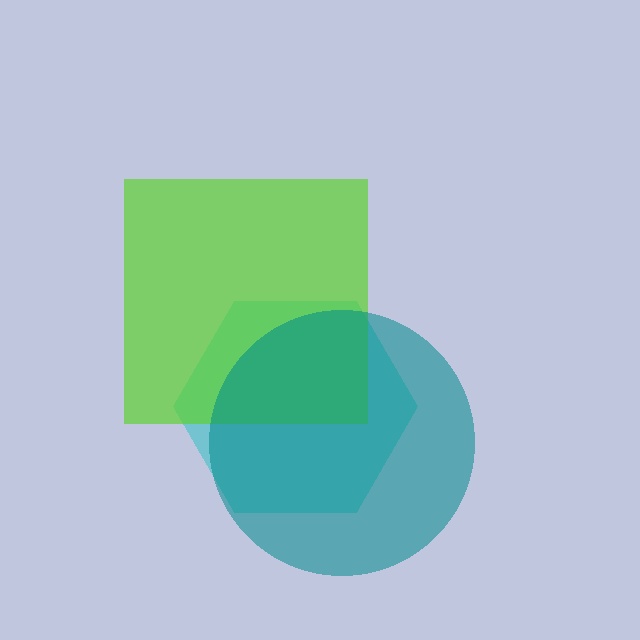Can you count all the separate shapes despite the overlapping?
Yes, there are 3 separate shapes.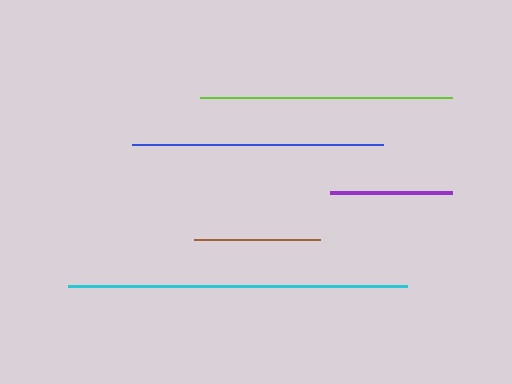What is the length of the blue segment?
The blue segment is approximately 251 pixels long.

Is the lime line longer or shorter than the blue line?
The lime line is longer than the blue line.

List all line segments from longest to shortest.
From longest to shortest: cyan, lime, blue, brown, purple.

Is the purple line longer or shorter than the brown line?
The brown line is longer than the purple line.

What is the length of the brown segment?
The brown segment is approximately 126 pixels long.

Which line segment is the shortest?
The purple line is the shortest at approximately 123 pixels.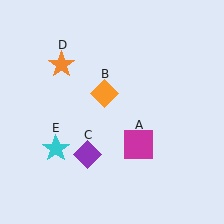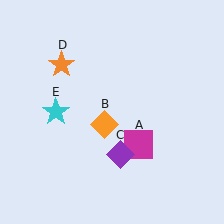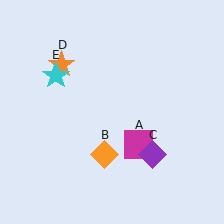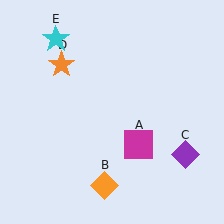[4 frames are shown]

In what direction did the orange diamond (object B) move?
The orange diamond (object B) moved down.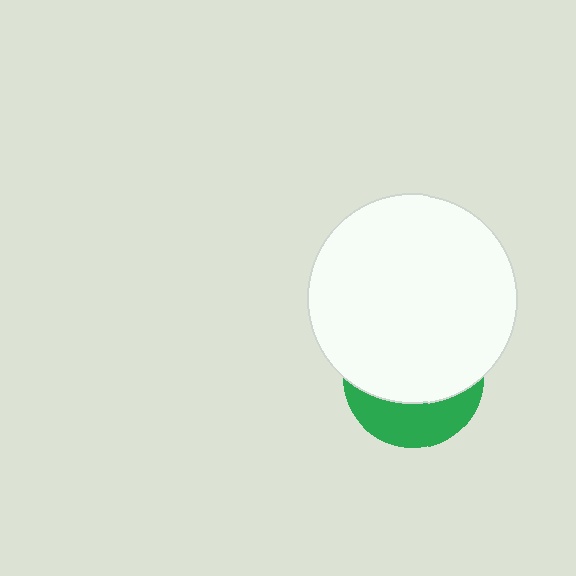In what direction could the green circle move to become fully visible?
The green circle could move down. That would shift it out from behind the white circle entirely.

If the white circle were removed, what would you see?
You would see the complete green circle.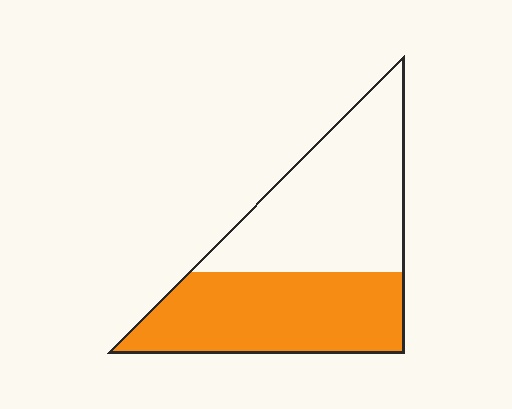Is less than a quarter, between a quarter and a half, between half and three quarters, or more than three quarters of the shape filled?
Between a quarter and a half.